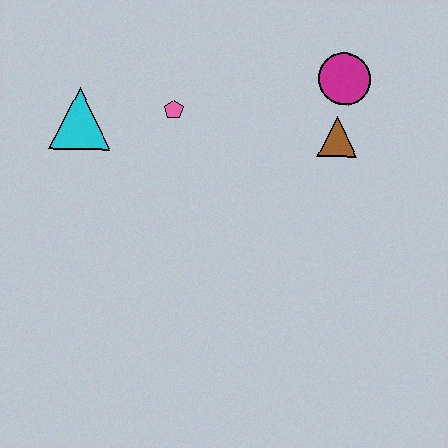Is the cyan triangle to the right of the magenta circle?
No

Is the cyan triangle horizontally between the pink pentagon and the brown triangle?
No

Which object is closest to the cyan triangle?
The pink pentagon is closest to the cyan triangle.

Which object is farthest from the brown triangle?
The cyan triangle is farthest from the brown triangle.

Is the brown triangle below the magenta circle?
Yes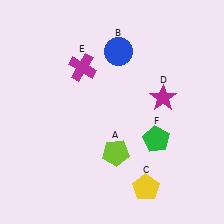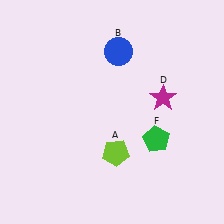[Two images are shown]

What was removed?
The yellow pentagon (C), the magenta cross (E) were removed in Image 2.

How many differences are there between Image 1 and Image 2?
There are 2 differences between the two images.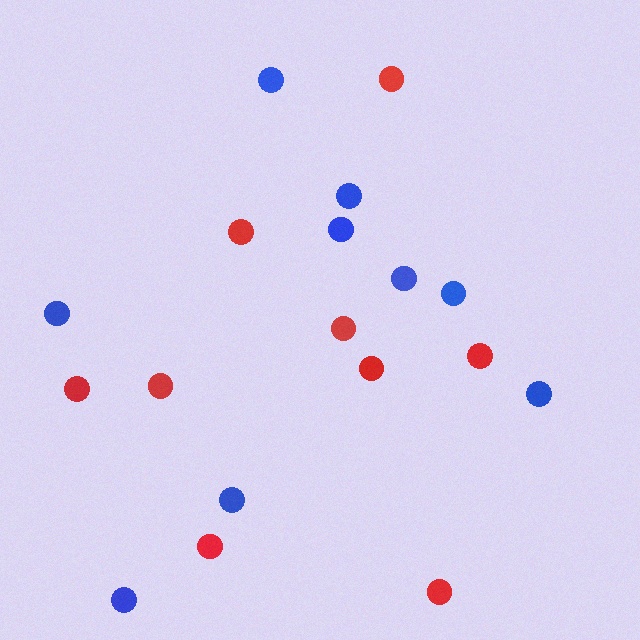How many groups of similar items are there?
There are 2 groups: one group of red circles (9) and one group of blue circles (9).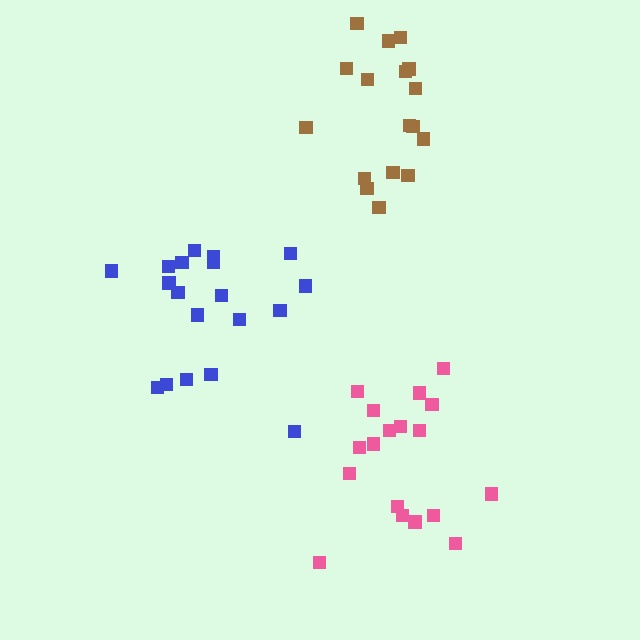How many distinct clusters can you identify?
There are 3 distinct clusters.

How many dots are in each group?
Group 1: 17 dots, Group 2: 19 dots, Group 3: 18 dots (54 total).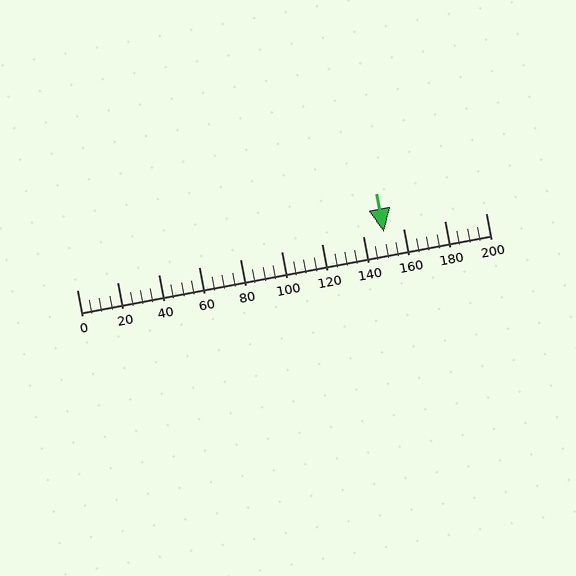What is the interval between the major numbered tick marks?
The major tick marks are spaced 20 units apart.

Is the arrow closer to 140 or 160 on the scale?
The arrow is closer to 160.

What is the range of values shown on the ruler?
The ruler shows values from 0 to 200.